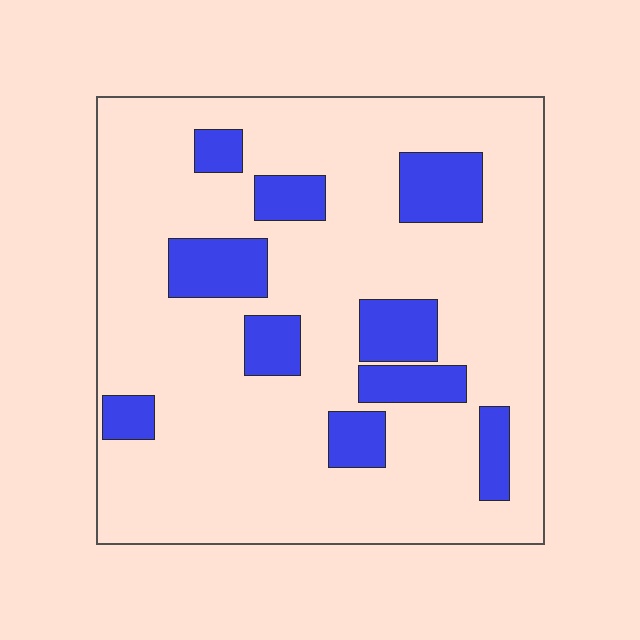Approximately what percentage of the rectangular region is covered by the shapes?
Approximately 20%.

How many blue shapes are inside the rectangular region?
10.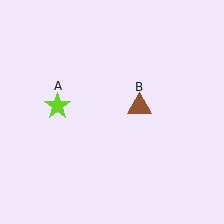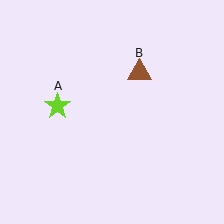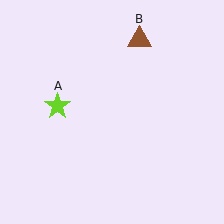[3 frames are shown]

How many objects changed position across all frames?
1 object changed position: brown triangle (object B).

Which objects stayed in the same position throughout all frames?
Lime star (object A) remained stationary.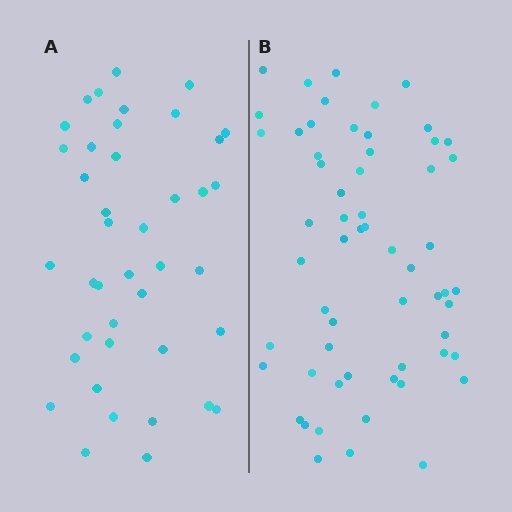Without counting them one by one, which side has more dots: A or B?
Region B (the right region) has more dots.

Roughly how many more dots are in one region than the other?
Region B has approximately 20 more dots than region A.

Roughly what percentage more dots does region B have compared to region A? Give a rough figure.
About 45% more.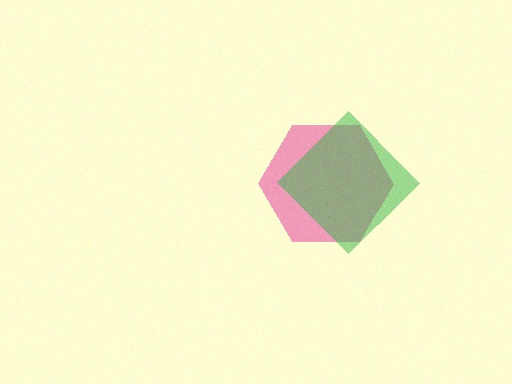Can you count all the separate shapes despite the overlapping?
Yes, there are 2 separate shapes.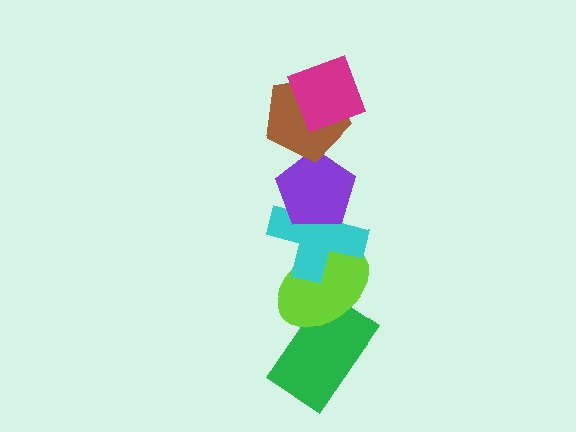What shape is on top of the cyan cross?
The purple pentagon is on top of the cyan cross.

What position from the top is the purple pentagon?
The purple pentagon is 3rd from the top.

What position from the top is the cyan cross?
The cyan cross is 4th from the top.